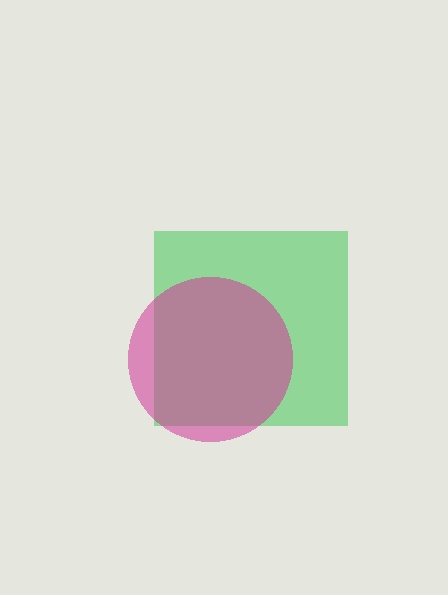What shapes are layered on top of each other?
The layered shapes are: a green square, a magenta circle.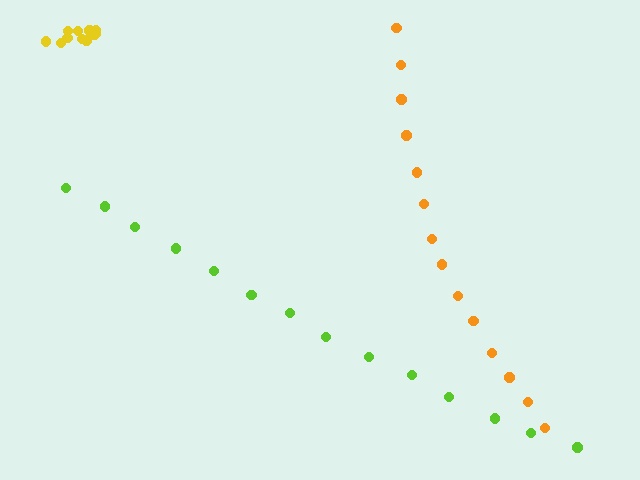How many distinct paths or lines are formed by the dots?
There are 3 distinct paths.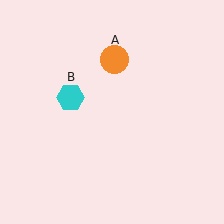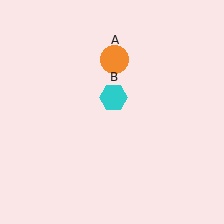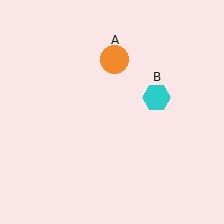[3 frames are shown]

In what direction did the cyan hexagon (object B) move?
The cyan hexagon (object B) moved right.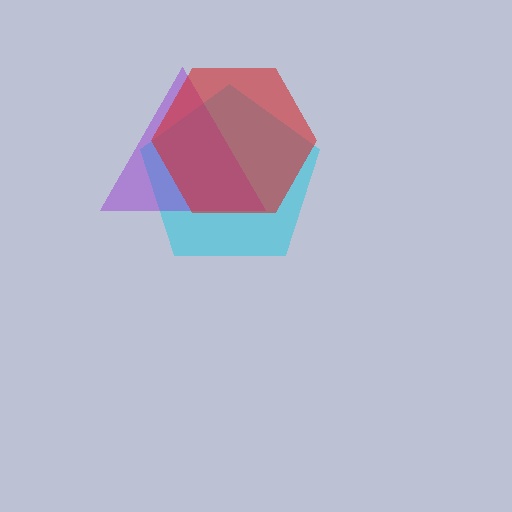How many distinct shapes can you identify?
There are 3 distinct shapes: a cyan pentagon, a purple triangle, a red hexagon.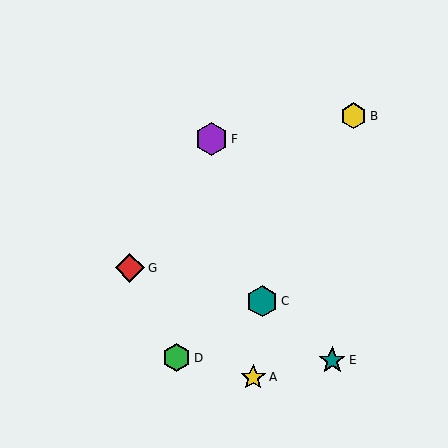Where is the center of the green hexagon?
The center of the green hexagon is at (176, 358).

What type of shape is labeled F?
Shape F is a purple hexagon.